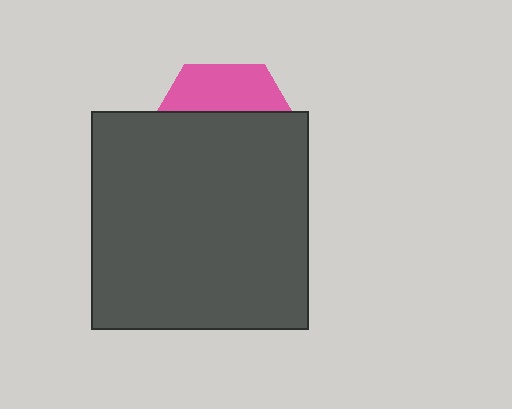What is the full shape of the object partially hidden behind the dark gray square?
The partially hidden object is a pink hexagon.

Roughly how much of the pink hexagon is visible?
A small part of it is visible (roughly 31%).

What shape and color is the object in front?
The object in front is a dark gray square.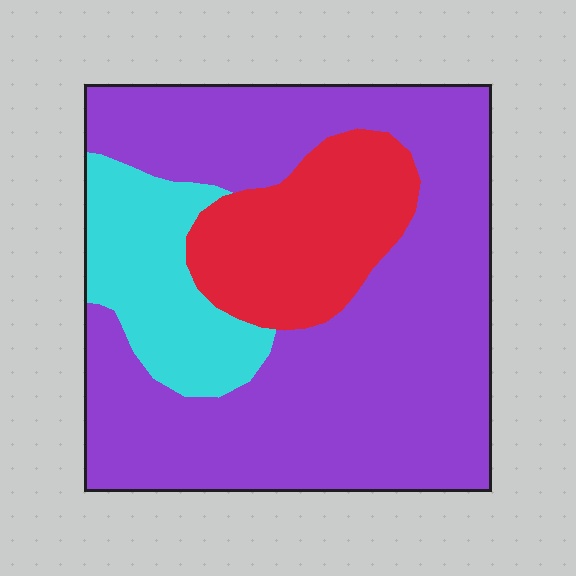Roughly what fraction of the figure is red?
Red takes up less than a quarter of the figure.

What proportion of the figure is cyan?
Cyan covers 16% of the figure.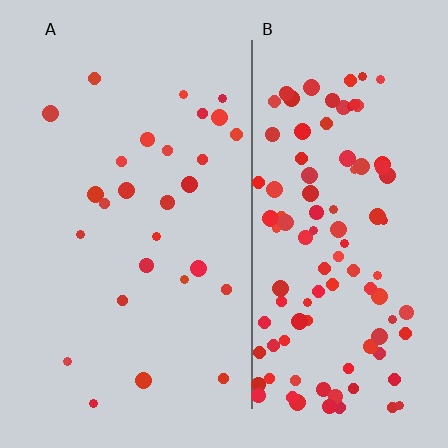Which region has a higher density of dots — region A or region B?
B (the right).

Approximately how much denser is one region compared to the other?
Approximately 3.8× — region B over region A.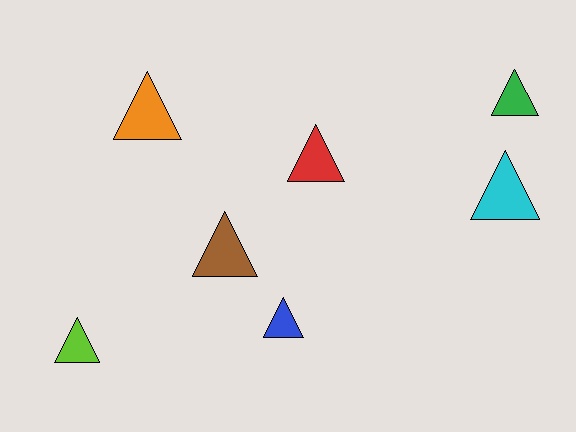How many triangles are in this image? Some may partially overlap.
There are 7 triangles.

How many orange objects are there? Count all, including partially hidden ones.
There is 1 orange object.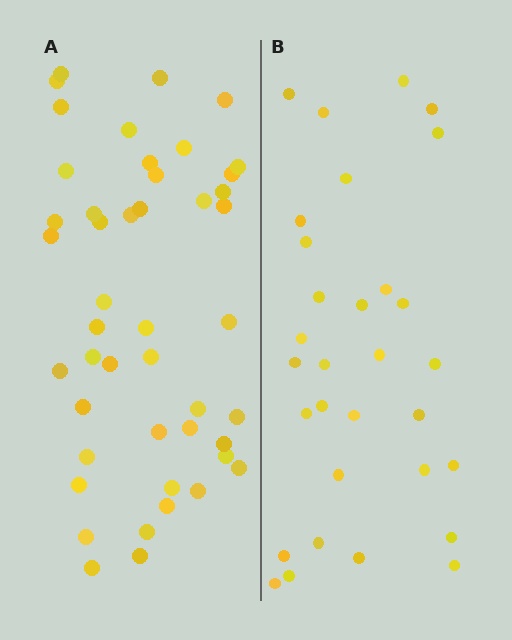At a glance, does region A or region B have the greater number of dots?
Region A (the left region) has more dots.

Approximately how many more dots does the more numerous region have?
Region A has approximately 15 more dots than region B.